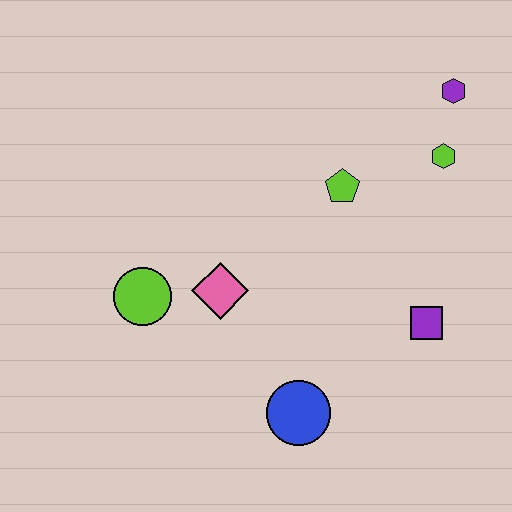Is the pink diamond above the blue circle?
Yes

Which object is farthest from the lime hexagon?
The lime circle is farthest from the lime hexagon.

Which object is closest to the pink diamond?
The lime circle is closest to the pink diamond.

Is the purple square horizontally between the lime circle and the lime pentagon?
No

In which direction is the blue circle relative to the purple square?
The blue circle is to the left of the purple square.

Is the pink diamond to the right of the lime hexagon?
No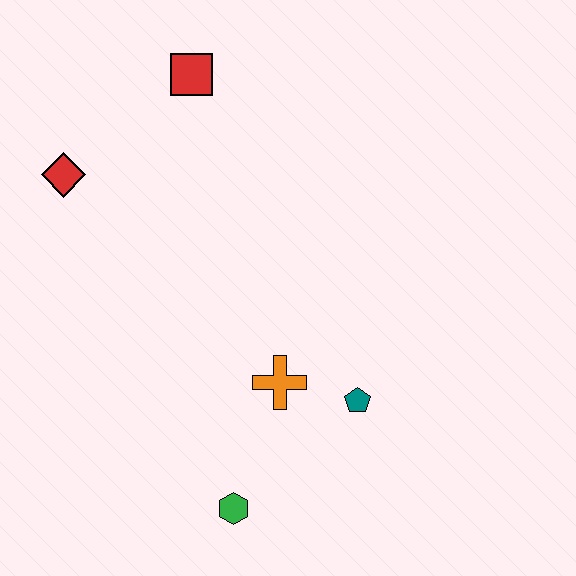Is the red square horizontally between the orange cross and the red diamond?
Yes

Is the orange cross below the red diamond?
Yes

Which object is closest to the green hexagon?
The orange cross is closest to the green hexagon.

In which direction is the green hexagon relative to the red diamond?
The green hexagon is below the red diamond.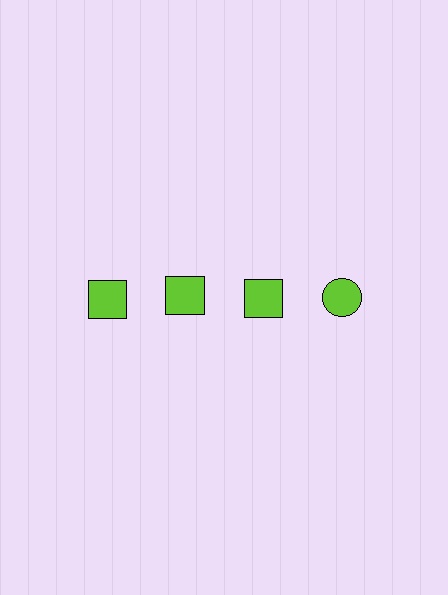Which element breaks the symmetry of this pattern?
The lime circle in the top row, second from right column breaks the symmetry. All other shapes are lime squares.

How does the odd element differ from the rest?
It has a different shape: circle instead of square.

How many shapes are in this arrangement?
There are 4 shapes arranged in a grid pattern.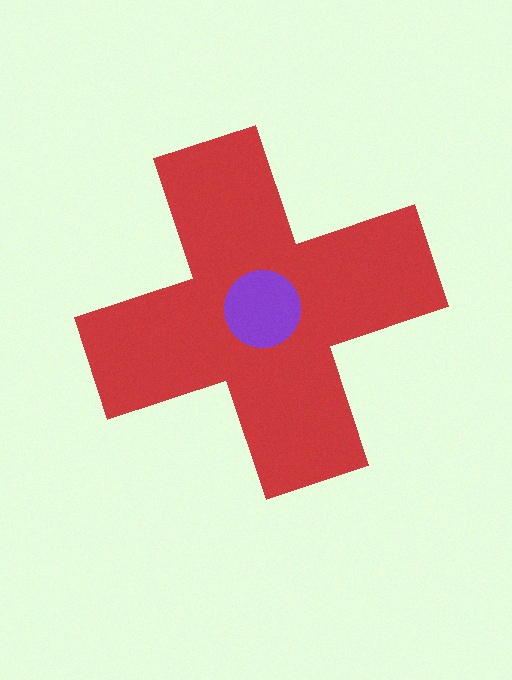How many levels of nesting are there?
2.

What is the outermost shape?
The red cross.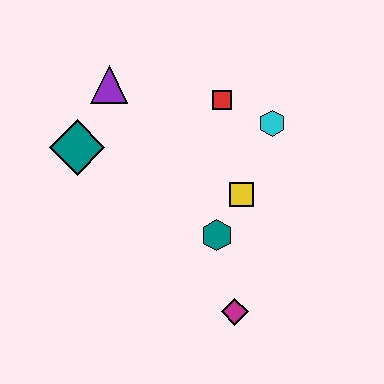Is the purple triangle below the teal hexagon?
No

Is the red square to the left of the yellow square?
Yes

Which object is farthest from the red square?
The magenta diamond is farthest from the red square.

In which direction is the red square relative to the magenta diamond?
The red square is above the magenta diamond.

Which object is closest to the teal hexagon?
The yellow square is closest to the teal hexagon.